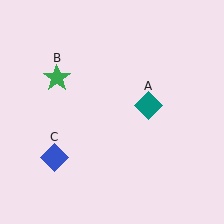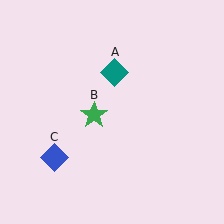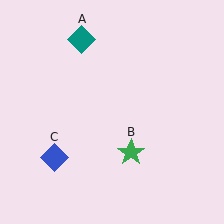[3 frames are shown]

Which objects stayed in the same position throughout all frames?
Blue diamond (object C) remained stationary.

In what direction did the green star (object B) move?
The green star (object B) moved down and to the right.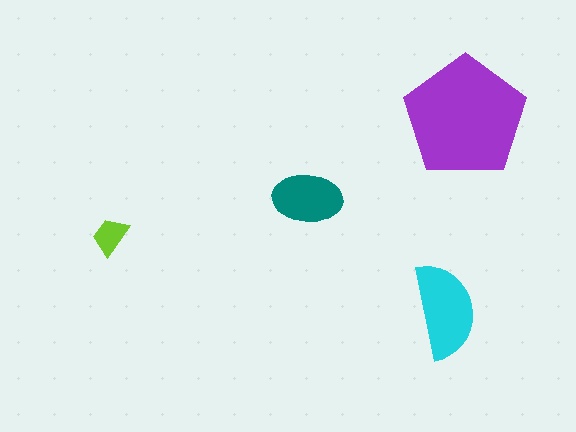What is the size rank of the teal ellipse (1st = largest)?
3rd.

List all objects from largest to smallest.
The purple pentagon, the cyan semicircle, the teal ellipse, the lime trapezoid.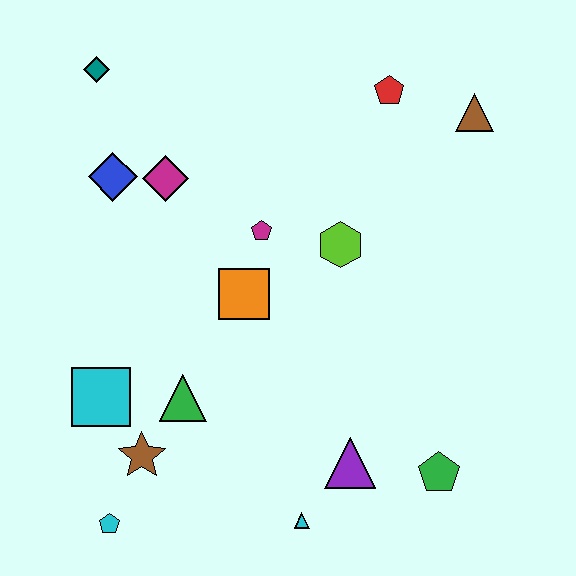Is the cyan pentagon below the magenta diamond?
Yes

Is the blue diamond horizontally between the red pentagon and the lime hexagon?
No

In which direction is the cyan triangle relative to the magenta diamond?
The cyan triangle is below the magenta diamond.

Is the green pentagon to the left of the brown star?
No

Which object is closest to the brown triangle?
The red pentagon is closest to the brown triangle.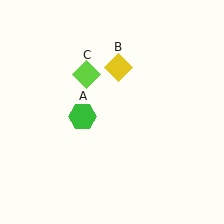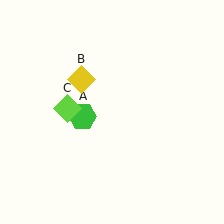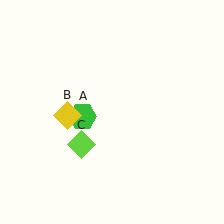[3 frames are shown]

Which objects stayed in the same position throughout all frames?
Green hexagon (object A) remained stationary.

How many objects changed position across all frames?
2 objects changed position: yellow diamond (object B), lime diamond (object C).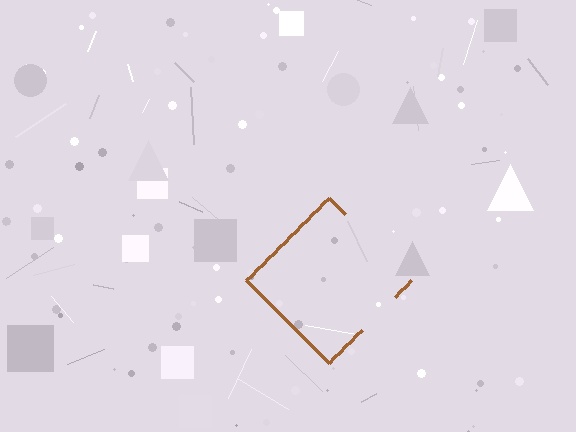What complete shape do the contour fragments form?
The contour fragments form a diamond.